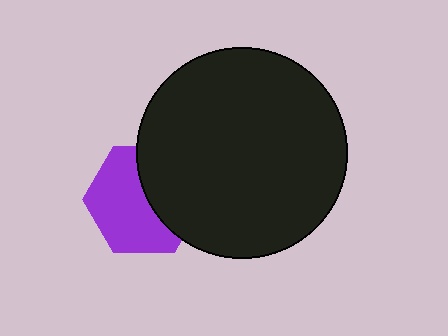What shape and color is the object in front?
The object in front is a black circle.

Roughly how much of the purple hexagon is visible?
About half of it is visible (roughly 59%).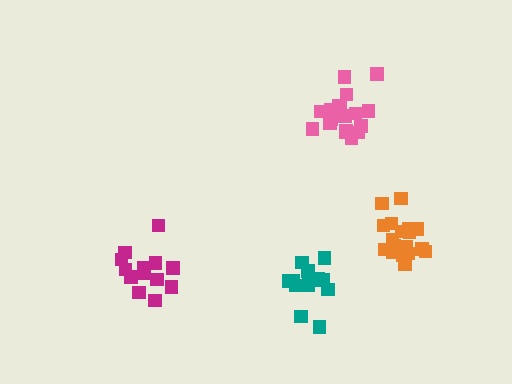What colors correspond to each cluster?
The clusters are colored: teal, pink, magenta, orange.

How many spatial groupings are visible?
There are 4 spatial groupings.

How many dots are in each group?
Group 1: 13 dots, Group 2: 19 dots, Group 3: 13 dots, Group 4: 19 dots (64 total).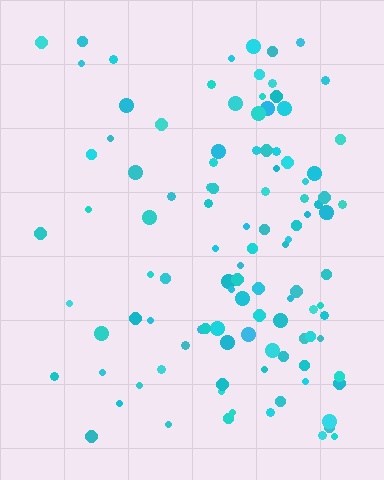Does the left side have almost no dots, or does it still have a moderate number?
Still a moderate number, just noticeably fewer than the right.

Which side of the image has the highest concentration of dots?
The right.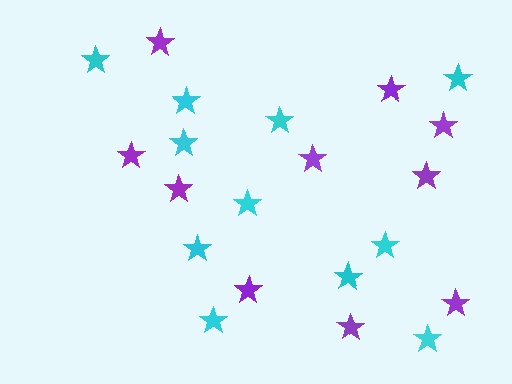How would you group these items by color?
There are 2 groups: one group of cyan stars (11) and one group of purple stars (10).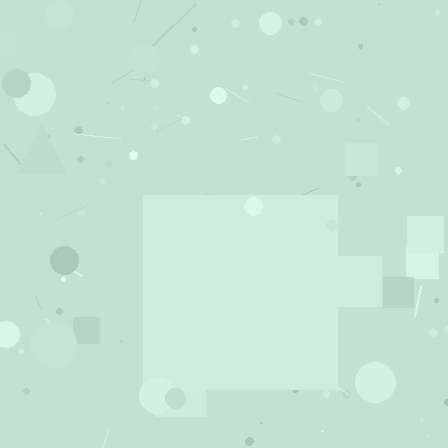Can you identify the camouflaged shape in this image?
The camouflaged shape is a square.